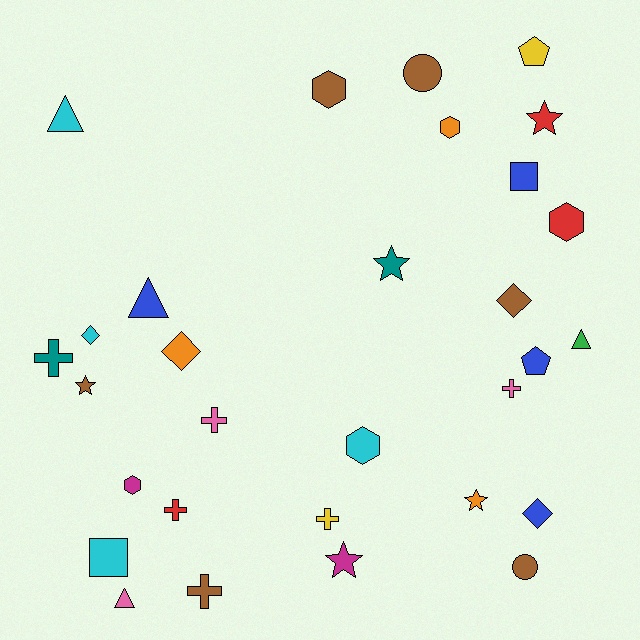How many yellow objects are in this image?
There are 2 yellow objects.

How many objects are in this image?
There are 30 objects.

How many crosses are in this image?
There are 6 crosses.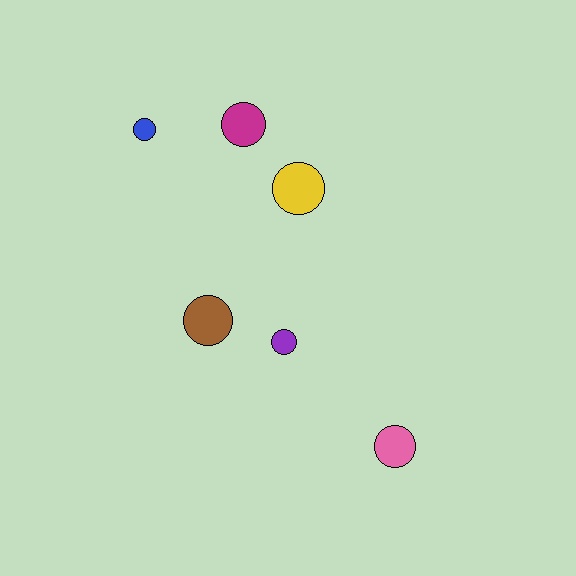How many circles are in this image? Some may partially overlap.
There are 6 circles.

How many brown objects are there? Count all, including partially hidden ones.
There is 1 brown object.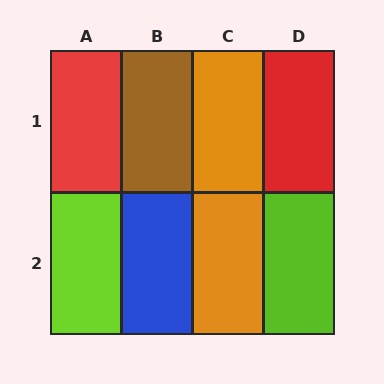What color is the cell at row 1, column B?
Brown.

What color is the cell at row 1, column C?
Orange.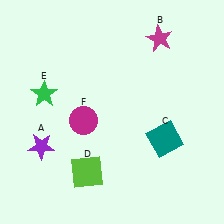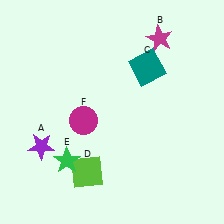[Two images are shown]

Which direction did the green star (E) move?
The green star (E) moved down.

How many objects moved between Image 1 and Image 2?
2 objects moved between the two images.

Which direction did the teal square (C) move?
The teal square (C) moved up.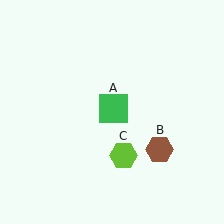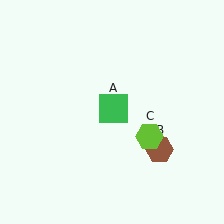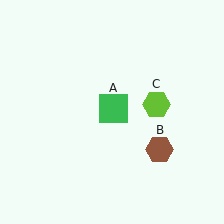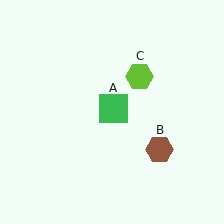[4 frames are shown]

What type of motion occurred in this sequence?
The lime hexagon (object C) rotated counterclockwise around the center of the scene.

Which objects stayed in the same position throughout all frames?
Green square (object A) and brown hexagon (object B) remained stationary.